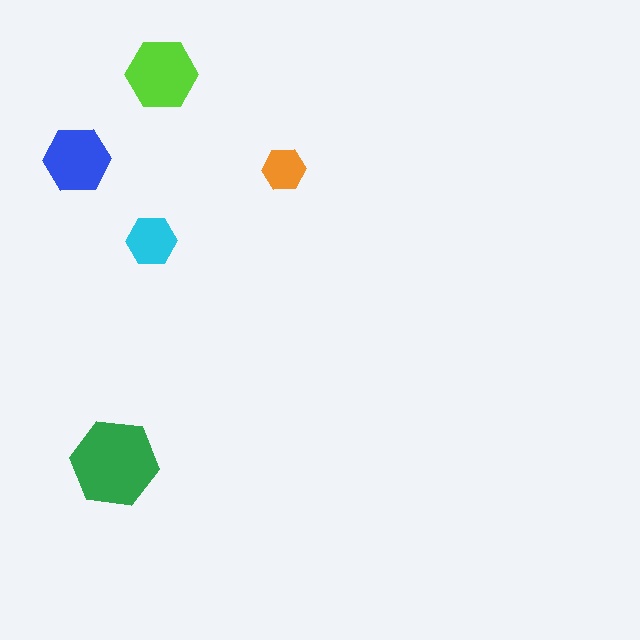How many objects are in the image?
There are 5 objects in the image.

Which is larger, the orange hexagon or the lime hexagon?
The lime one.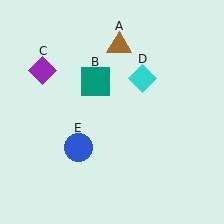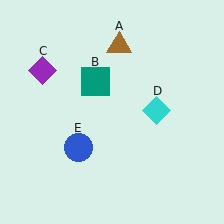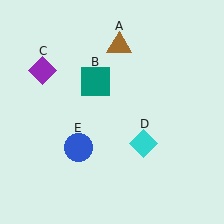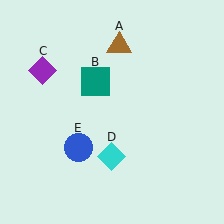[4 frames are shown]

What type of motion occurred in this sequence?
The cyan diamond (object D) rotated clockwise around the center of the scene.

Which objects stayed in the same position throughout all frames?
Brown triangle (object A) and teal square (object B) and purple diamond (object C) and blue circle (object E) remained stationary.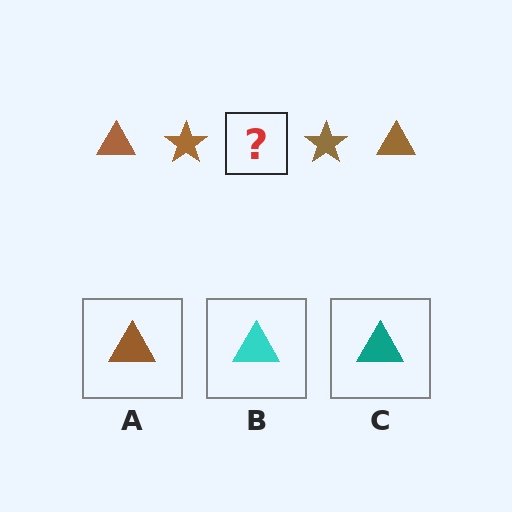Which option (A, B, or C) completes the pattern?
A.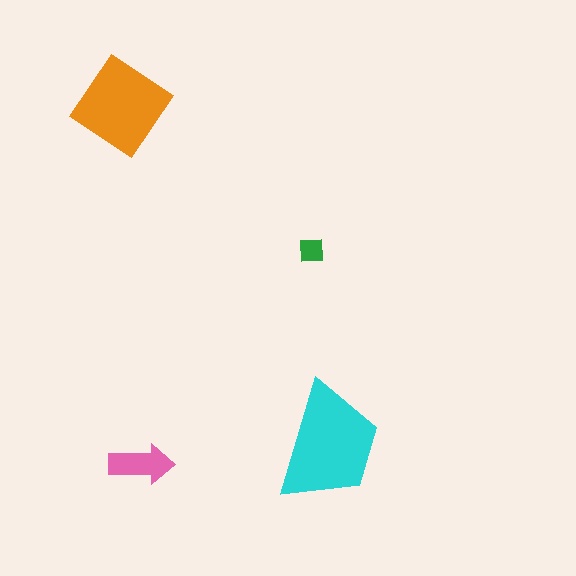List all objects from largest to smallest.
The cyan trapezoid, the orange diamond, the pink arrow, the green square.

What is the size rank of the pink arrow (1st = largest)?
3rd.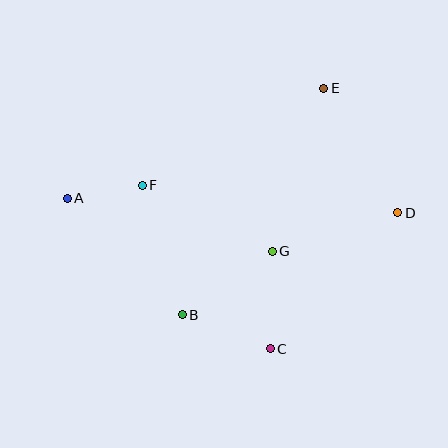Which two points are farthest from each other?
Points A and D are farthest from each other.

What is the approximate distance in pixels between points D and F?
The distance between D and F is approximately 257 pixels.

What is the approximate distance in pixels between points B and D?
The distance between B and D is approximately 239 pixels.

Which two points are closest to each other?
Points A and F are closest to each other.